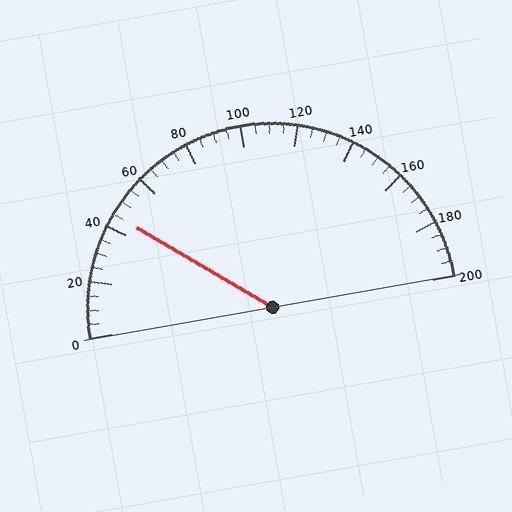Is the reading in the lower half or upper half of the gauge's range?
The reading is in the lower half of the range (0 to 200).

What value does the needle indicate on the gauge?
The needle indicates approximately 45.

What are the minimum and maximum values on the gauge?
The gauge ranges from 0 to 200.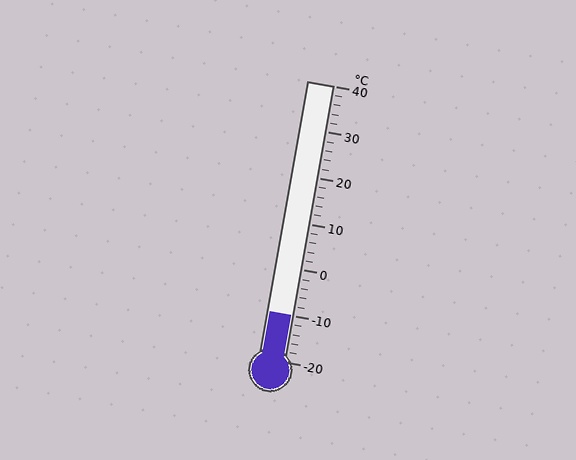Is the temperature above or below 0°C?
The temperature is below 0°C.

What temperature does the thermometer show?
The thermometer shows approximately -10°C.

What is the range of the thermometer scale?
The thermometer scale ranges from -20°C to 40°C.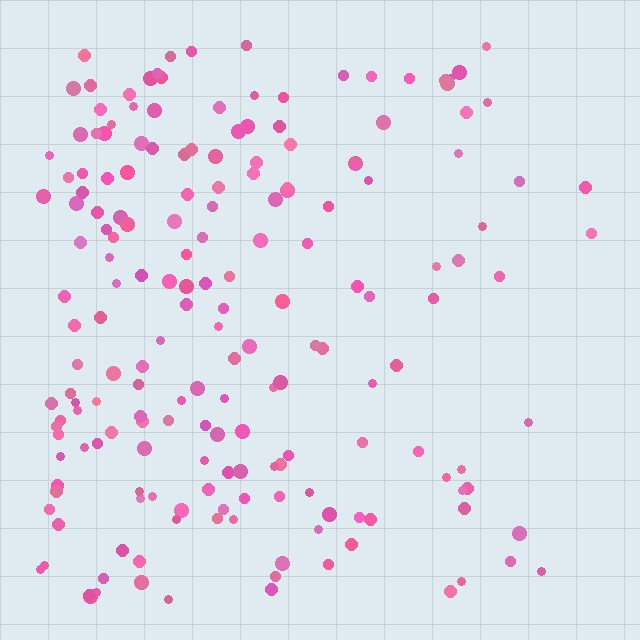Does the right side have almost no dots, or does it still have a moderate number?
Still a moderate number, just noticeably fewer than the left.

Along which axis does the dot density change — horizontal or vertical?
Horizontal.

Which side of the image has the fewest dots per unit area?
The right.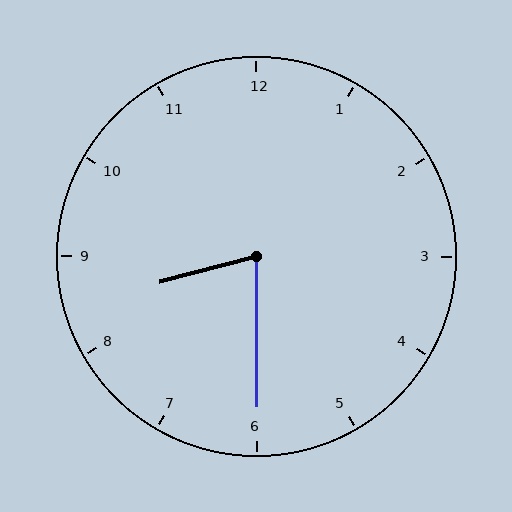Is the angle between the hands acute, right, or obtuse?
It is acute.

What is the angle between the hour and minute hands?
Approximately 75 degrees.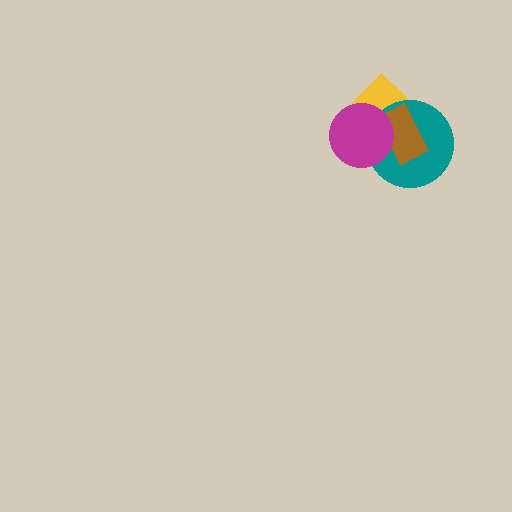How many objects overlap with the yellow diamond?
3 objects overlap with the yellow diamond.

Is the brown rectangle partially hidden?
Yes, it is partially covered by another shape.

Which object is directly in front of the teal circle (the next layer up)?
The brown rectangle is directly in front of the teal circle.